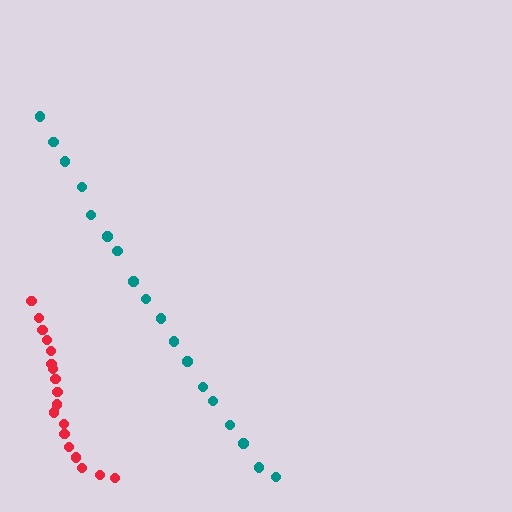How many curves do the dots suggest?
There are 2 distinct paths.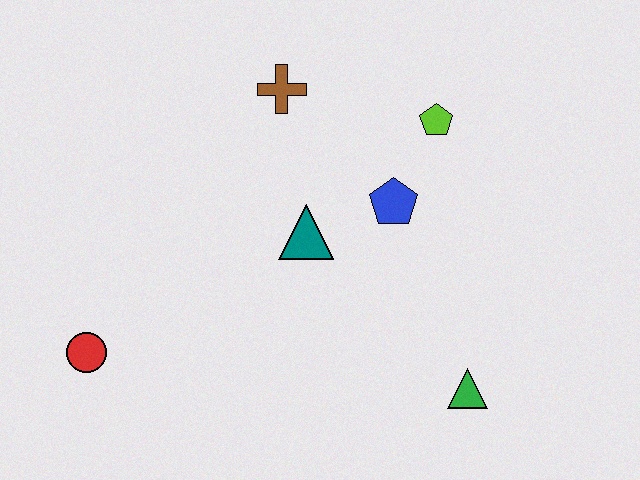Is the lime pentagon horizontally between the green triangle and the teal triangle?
Yes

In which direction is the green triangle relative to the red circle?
The green triangle is to the right of the red circle.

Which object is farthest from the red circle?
The lime pentagon is farthest from the red circle.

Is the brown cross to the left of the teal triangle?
Yes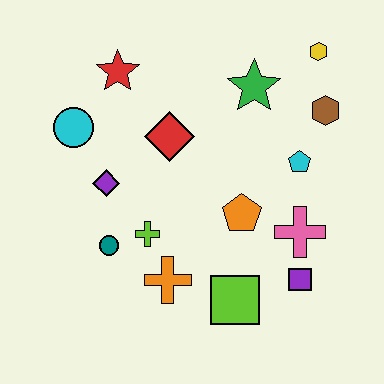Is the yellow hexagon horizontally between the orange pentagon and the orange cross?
No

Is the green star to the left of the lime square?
No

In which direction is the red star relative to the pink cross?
The red star is to the left of the pink cross.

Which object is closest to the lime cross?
The teal circle is closest to the lime cross.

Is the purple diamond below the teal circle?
No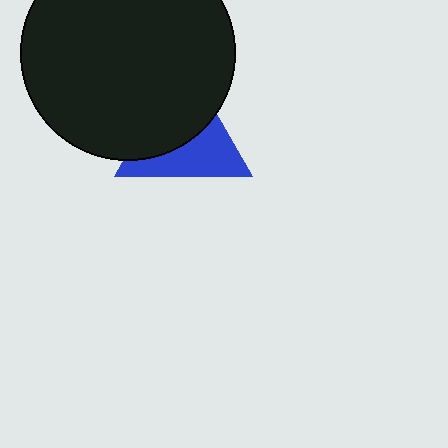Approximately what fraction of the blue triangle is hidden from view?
Roughly 53% of the blue triangle is hidden behind the black circle.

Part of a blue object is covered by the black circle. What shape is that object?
It is a triangle.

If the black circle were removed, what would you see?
You would see the complete blue triangle.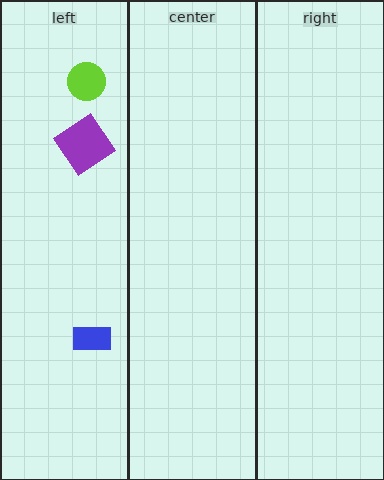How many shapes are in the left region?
3.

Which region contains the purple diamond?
The left region.